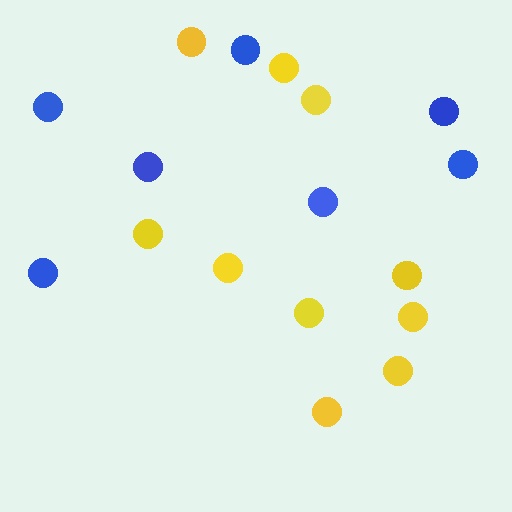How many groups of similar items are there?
There are 2 groups: one group of blue circles (7) and one group of yellow circles (10).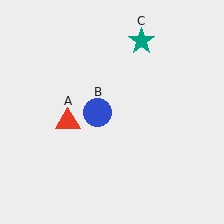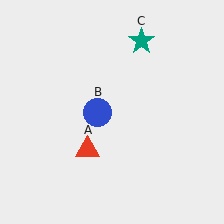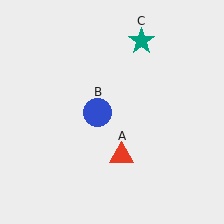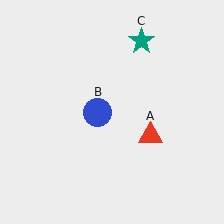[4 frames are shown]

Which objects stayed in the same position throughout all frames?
Blue circle (object B) and teal star (object C) remained stationary.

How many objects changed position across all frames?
1 object changed position: red triangle (object A).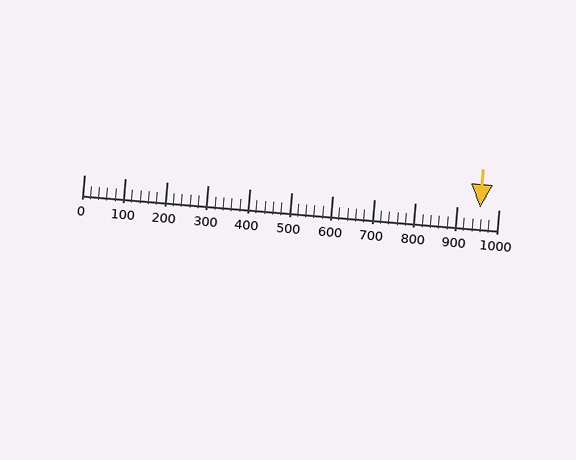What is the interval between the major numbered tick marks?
The major tick marks are spaced 100 units apart.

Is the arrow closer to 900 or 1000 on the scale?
The arrow is closer to 1000.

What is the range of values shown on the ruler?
The ruler shows values from 0 to 1000.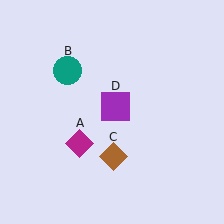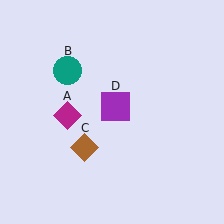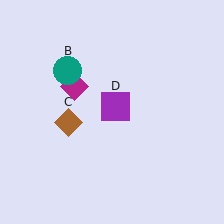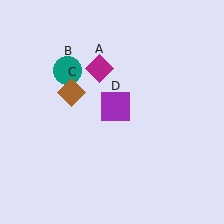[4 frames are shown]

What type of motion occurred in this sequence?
The magenta diamond (object A), brown diamond (object C) rotated clockwise around the center of the scene.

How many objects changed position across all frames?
2 objects changed position: magenta diamond (object A), brown diamond (object C).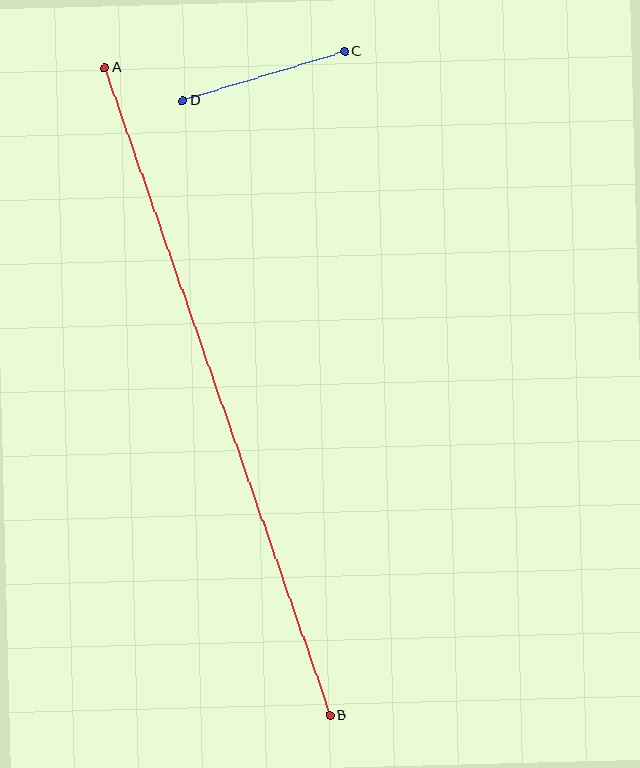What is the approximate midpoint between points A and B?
The midpoint is at approximately (217, 391) pixels.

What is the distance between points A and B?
The distance is approximately 686 pixels.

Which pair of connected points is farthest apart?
Points A and B are farthest apart.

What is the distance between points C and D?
The distance is approximately 170 pixels.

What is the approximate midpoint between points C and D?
The midpoint is at approximately (263, 76) pixels.